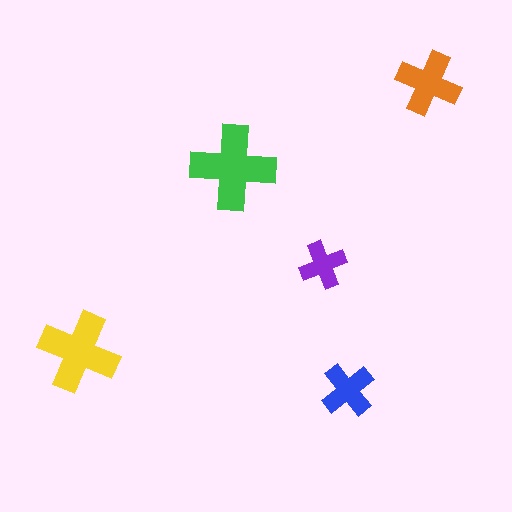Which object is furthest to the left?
The yellow cross is leftmost.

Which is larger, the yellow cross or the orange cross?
The yellow one.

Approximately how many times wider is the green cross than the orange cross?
About 1.5 times wider.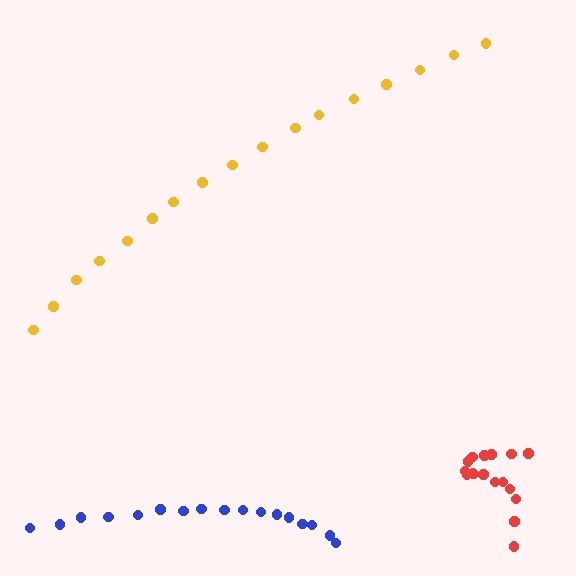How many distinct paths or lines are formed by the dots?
There are 3 distinct paths.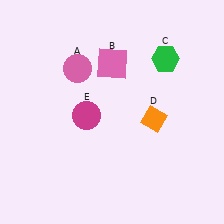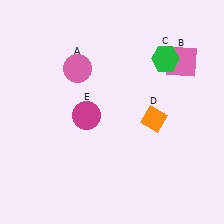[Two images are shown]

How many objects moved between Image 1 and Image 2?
1 object moved between the two images.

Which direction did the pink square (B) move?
The pink square (B) moved right.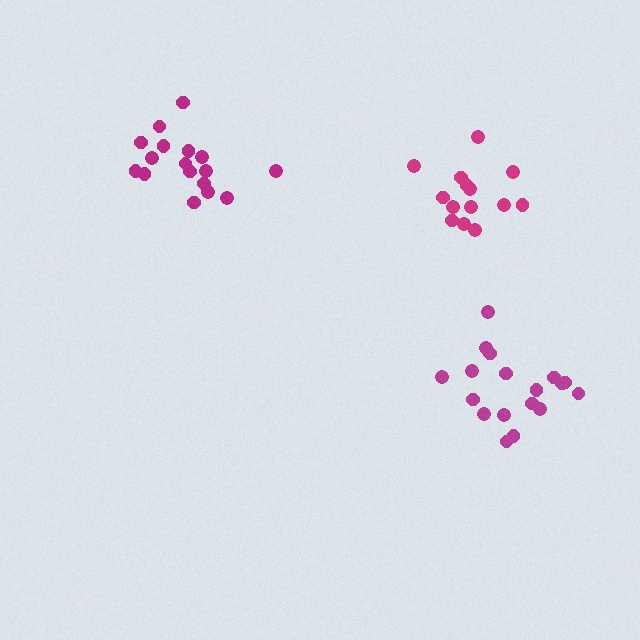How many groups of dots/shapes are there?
There are 3 groups.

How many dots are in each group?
Group 1: 17 dots, Group 2: 18 dots, Group 3: 14 dots (49 total).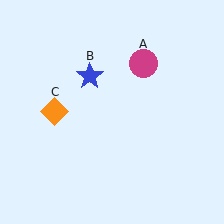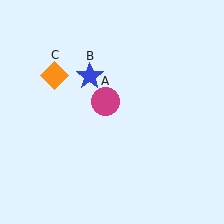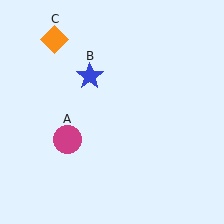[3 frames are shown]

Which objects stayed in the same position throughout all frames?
Blue star (object B) remained stationary.